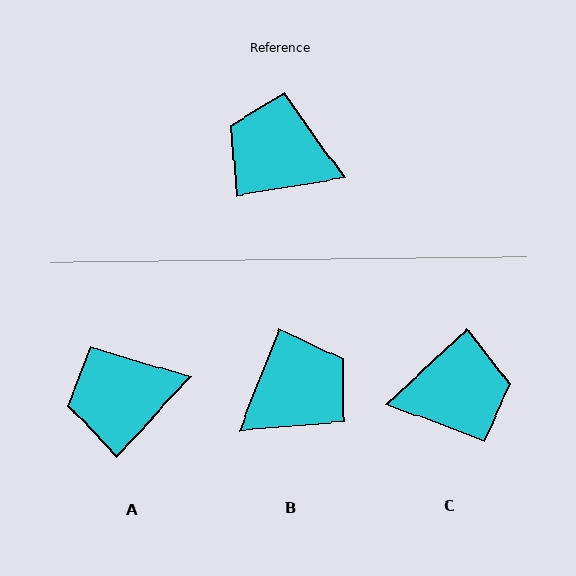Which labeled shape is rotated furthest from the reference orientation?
C, about 146 degrees away.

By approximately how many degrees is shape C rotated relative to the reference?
Approximately 146 degrees clockwise.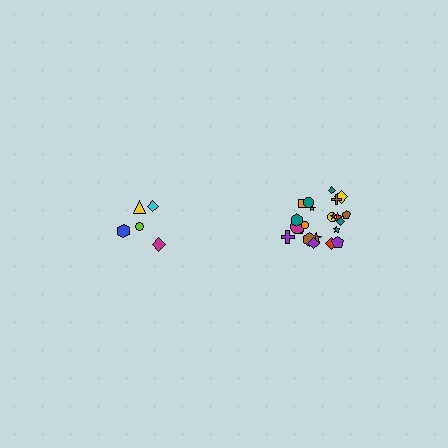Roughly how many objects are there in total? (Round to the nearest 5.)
Roughly 25 objects in total.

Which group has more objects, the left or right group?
The right group.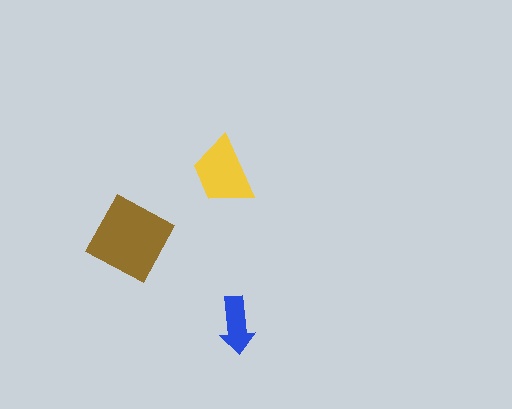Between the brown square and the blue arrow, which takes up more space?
The brown square.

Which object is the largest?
The brown square.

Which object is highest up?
The yellow trapezoid is topmost.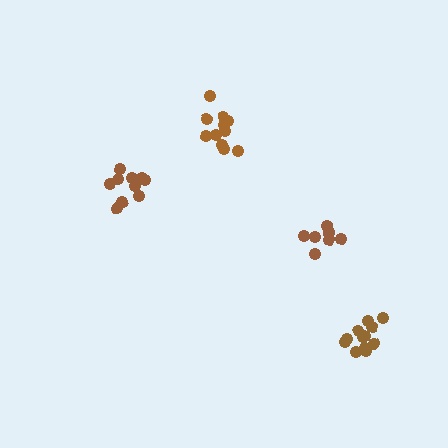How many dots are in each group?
Group 1: 10 dots, Group 2: 13 dots, Group 3: 11 dots, Group 4: 8 dots (42 total).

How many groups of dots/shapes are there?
There are 4 groups.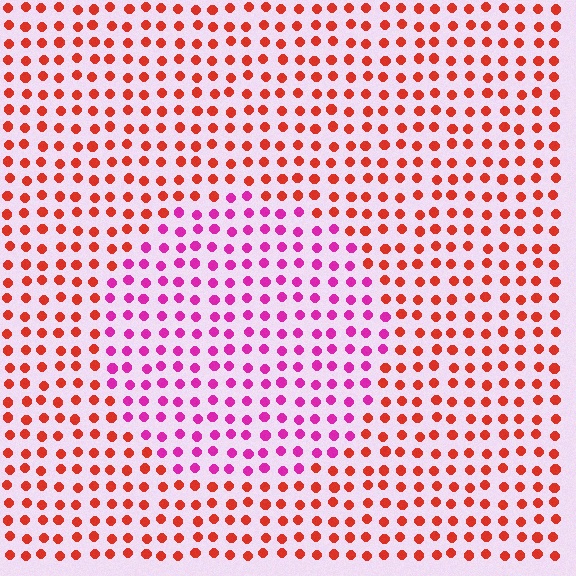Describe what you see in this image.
The image is filled with small red elements in a uniform arrangement. A circle-shaped region is visible where the elements are tinted to a slightly different hue, forming a subtle color boundary.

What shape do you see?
I see a circle.